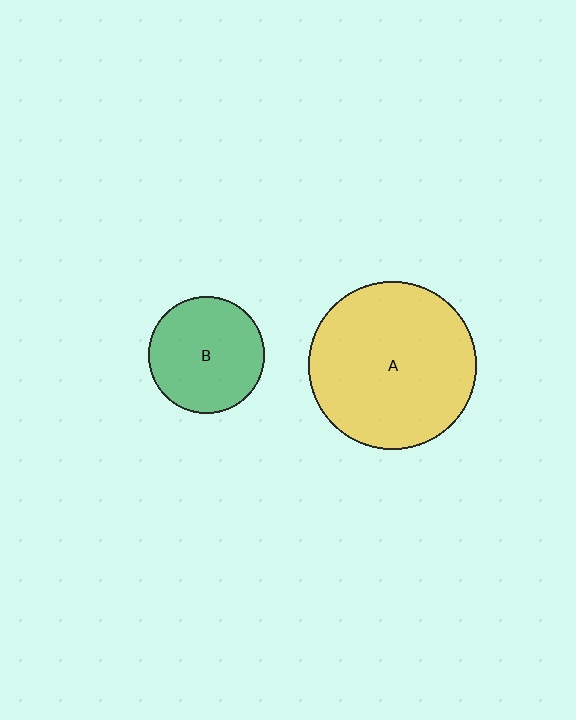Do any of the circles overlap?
No, none of the circles overlap.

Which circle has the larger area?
Circle A (yellow).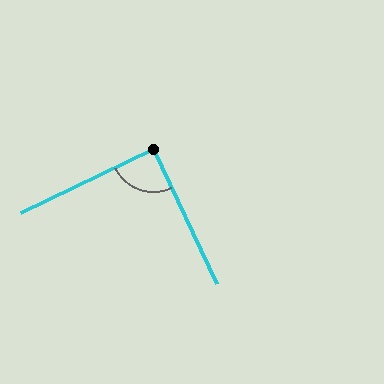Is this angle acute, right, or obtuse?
It is approximately a right angle.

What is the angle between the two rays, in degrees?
Approximately 90 degrees.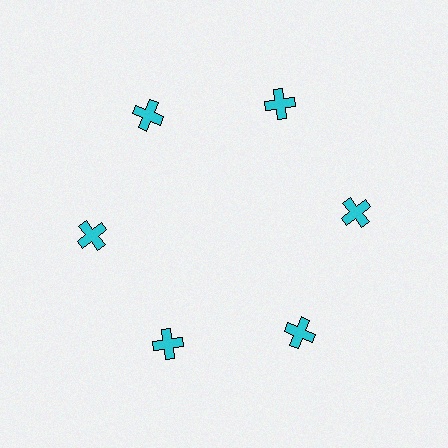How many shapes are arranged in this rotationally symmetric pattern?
There are 6 shapes, arranged in 6 groups of 1.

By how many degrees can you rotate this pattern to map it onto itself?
The pattern maps onto itself every 60 degrees of rotation.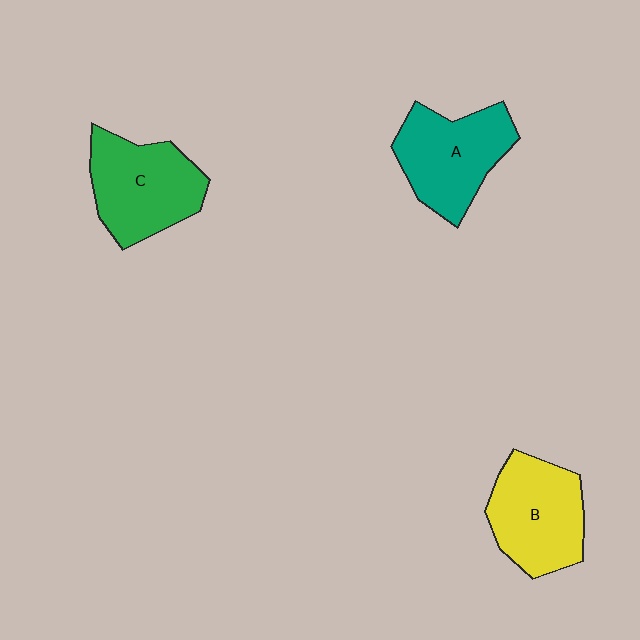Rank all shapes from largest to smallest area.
From largest to smallest: C (green), A (teal), B (yellow).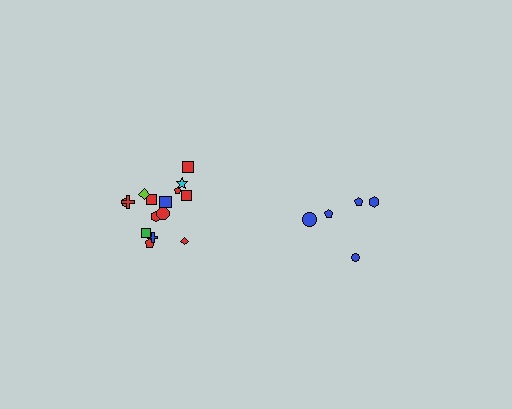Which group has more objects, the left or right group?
The left group.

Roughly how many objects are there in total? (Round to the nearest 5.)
Roughly 20 objects in total.